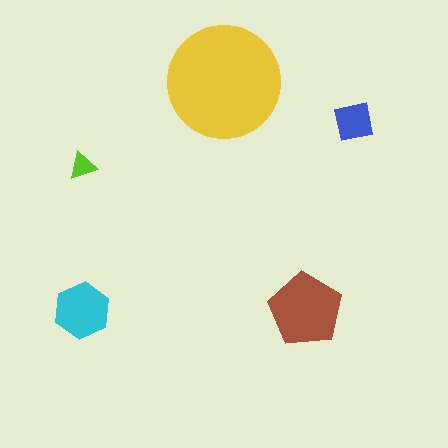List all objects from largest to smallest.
The yellow circle, the brown pentagon, the cyan hexagon, the blue square, the lime triangle.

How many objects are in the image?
There are 5 objects in the image.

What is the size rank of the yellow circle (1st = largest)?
1st.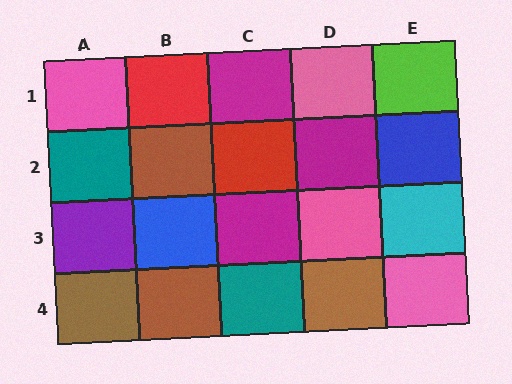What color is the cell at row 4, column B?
Brown.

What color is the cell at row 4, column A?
Brown.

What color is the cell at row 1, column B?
Red.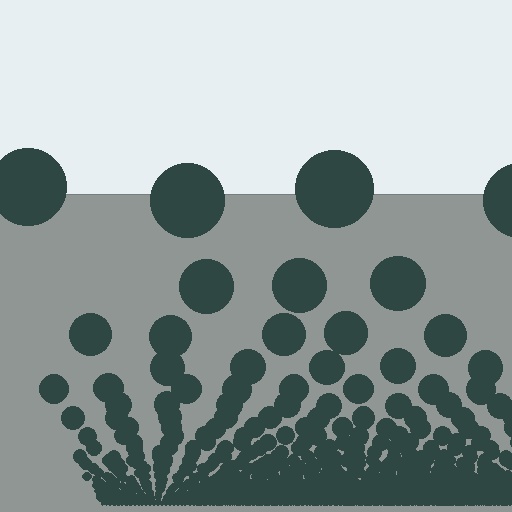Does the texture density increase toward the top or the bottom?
Density increases toward the bottom.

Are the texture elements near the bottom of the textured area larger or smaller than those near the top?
Smaller. The gradient is inverted — elements near the bottom are smaller and denser.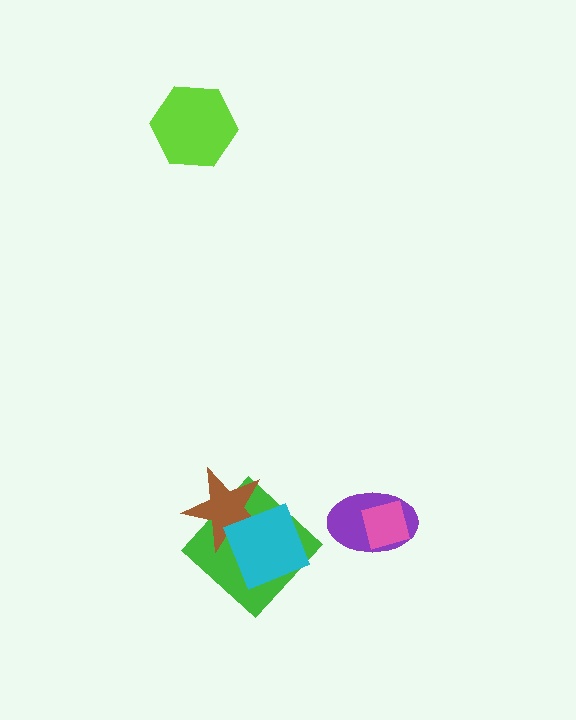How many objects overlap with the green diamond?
2 objects overlap with the green diamond.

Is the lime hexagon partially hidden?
No, no other shape covers it.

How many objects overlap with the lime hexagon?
0 objects overlap with the lime hexagon.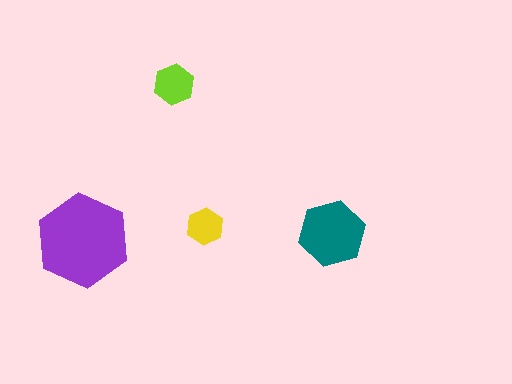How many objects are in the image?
There are 4 objects in the image.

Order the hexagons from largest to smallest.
the purple one, the teal one, the lime one, the yellow one.